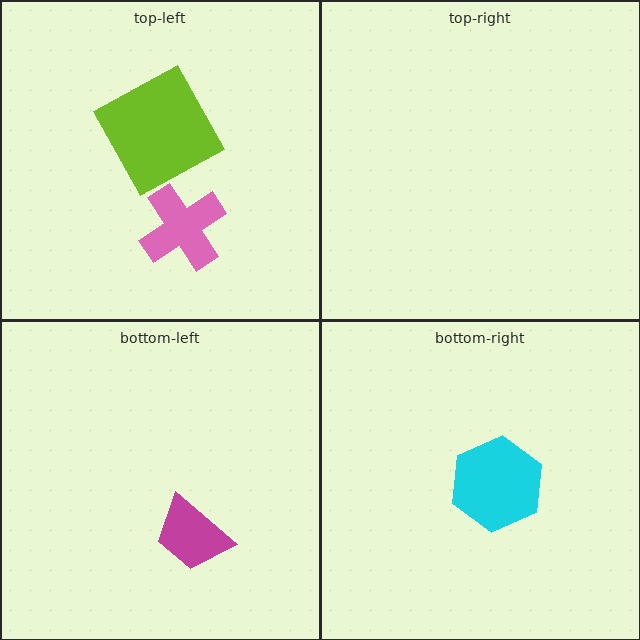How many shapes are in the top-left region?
2.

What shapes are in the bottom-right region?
The cyan hexagon.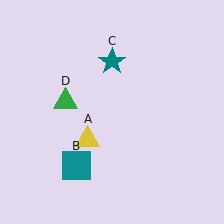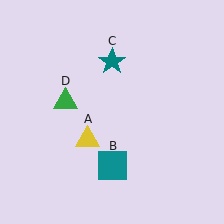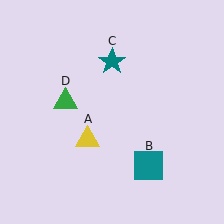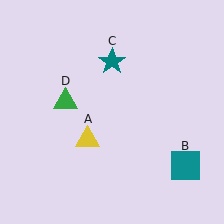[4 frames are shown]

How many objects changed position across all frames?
1 object changed position: teal square (object B).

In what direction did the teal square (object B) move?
The teal square (object B) moved right.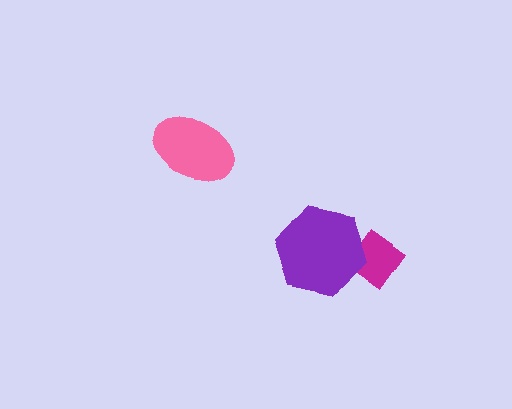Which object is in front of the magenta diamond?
The purple hexagon is in front of the magenta diamond.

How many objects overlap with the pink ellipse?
0 objects overlap with the pink ellipse.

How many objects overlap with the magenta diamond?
1 object overlaps with the magenta diamond.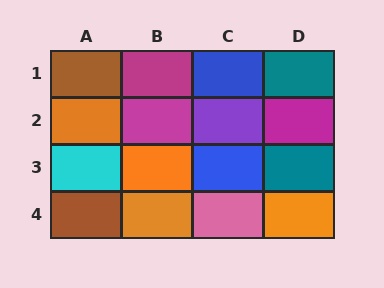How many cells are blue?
2 cells are blue.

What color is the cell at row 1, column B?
Magenta.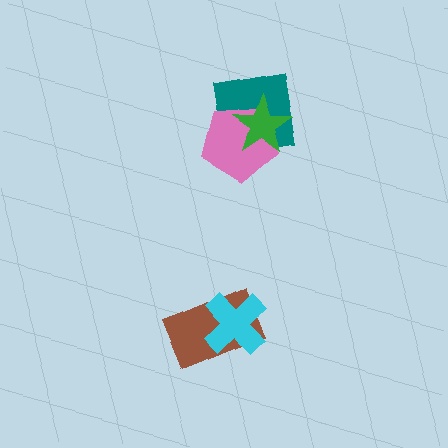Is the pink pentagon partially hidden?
Yes, it is partially covered by another shape.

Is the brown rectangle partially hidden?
Yes, it is partially covered by another shape.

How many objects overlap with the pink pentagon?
2 objects overlap with the pink pentagon.